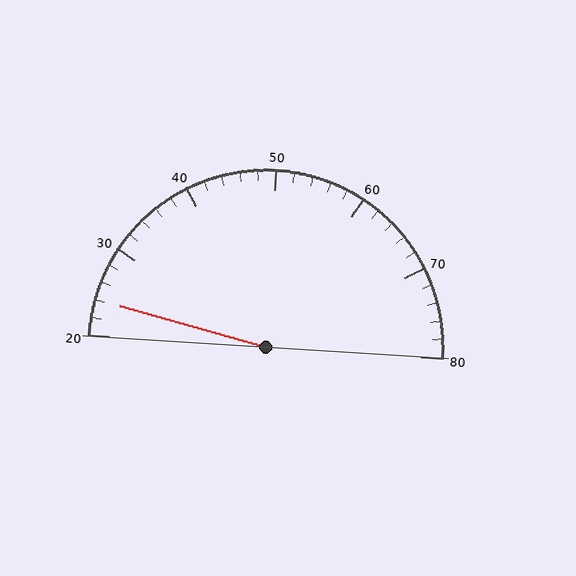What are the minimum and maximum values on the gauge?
The gauge ranges from 20 to 80.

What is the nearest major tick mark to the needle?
The nearest major tick mark is 20.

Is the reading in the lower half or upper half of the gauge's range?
The reading is in the lower half of the range (20 to 80).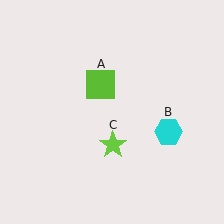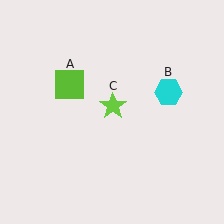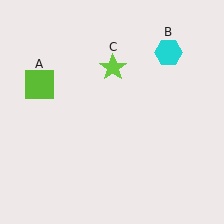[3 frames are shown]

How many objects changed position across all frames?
3 objects changed position: lime square (object A), cyan hexagon (object B), lime star (object C).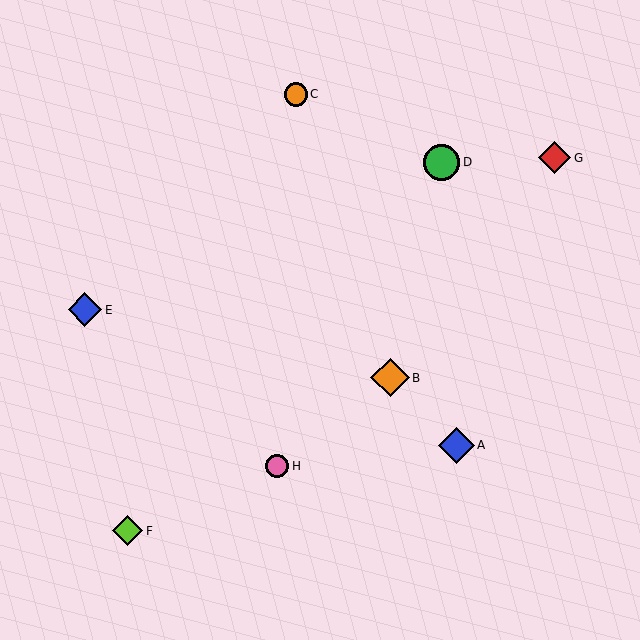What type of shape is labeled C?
Shape C is an orange circle.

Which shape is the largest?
The orange diamond (labeled B) is the largest.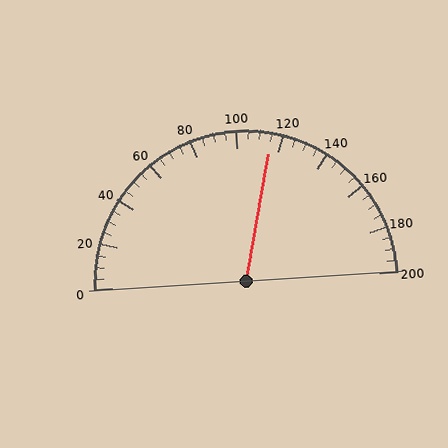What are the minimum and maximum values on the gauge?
The gauge ranges from 0 to 200.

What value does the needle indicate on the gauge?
The needle indicates approximately 115.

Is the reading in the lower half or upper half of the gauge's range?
The reading is in the upper half of the range (0 to 200).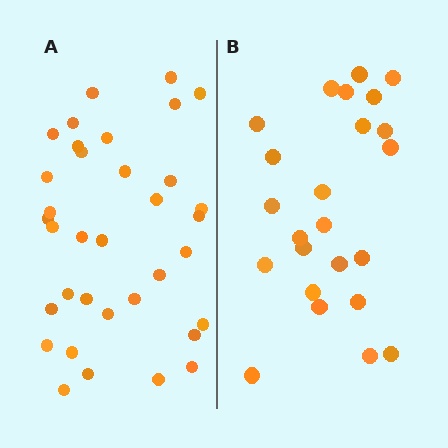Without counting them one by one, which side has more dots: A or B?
Region A (the left region) has more dots.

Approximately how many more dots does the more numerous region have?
Region A has roughly 12 or so more dots than region B.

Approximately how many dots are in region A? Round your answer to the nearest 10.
About 40 dots. (The exact count is 35, which rounds to 40.)